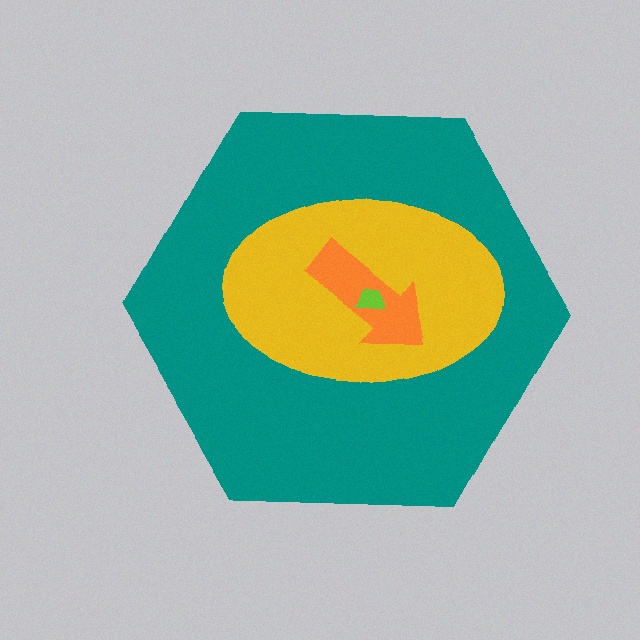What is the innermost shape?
The lime trapezoid.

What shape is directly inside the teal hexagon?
The yellow ellipse.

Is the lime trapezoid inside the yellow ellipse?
Yes.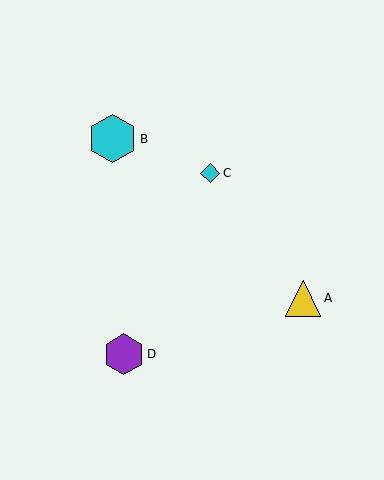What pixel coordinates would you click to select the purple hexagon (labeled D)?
Click at (124, 354) to select the purple hexagon D.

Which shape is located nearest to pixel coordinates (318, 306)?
The yellow triangle (labeled A) at (303, 298) is nearest to that location.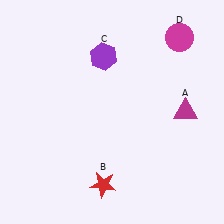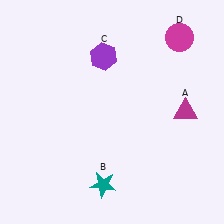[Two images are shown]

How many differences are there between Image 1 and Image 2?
There is 1 difference between the two images.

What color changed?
The star (B) changed from red in Image 1 to teal in Image 2.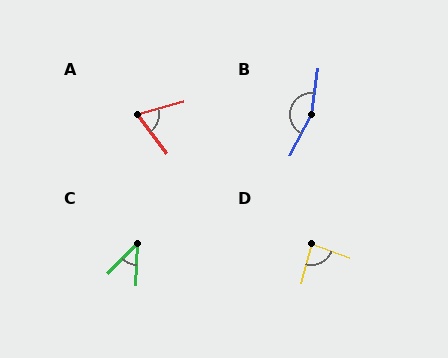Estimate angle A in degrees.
Approximately 68 degrees.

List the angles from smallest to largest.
C (43°), A (68°), D (85°), B (160°).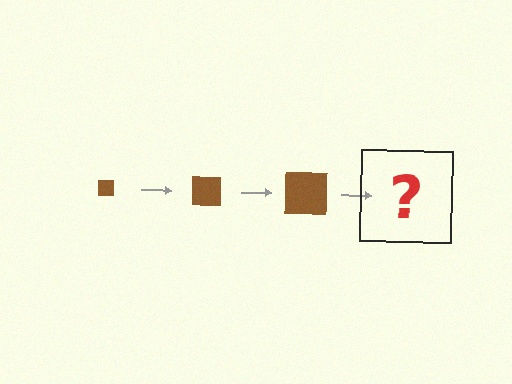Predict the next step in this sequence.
The next step is a brown square, larger than the previous one.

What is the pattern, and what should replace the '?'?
The pattern is that the square gets progressively larger each step. The '?' should be a brown square, larger than the previous one.